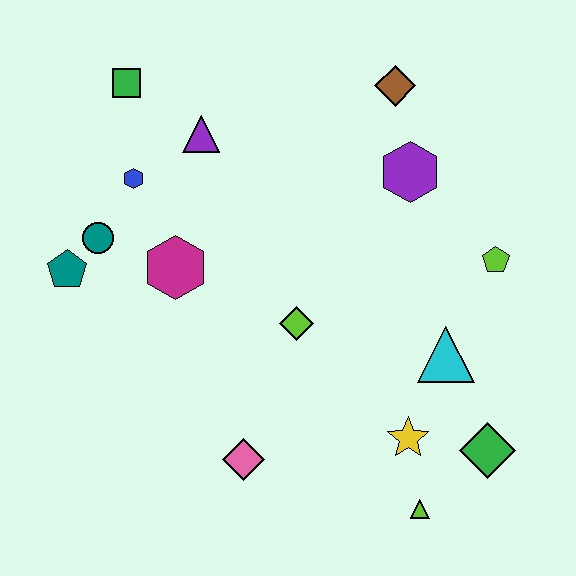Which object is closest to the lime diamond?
The magenta hexagon is closest to the lime diamond.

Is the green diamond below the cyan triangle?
Yes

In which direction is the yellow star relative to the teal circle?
The yellow star is to the right of the teal circle.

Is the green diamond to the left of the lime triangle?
No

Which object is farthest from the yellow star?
The green square is farthest from the yellow star.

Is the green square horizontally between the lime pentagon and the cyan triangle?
No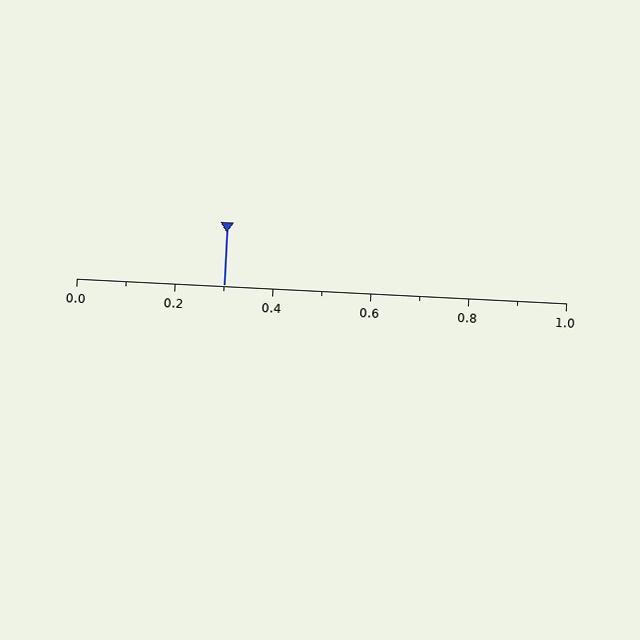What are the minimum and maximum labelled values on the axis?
The axis runs from 0.0 to 1.0.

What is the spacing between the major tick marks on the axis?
The major ticks are spaced 0.2 apart.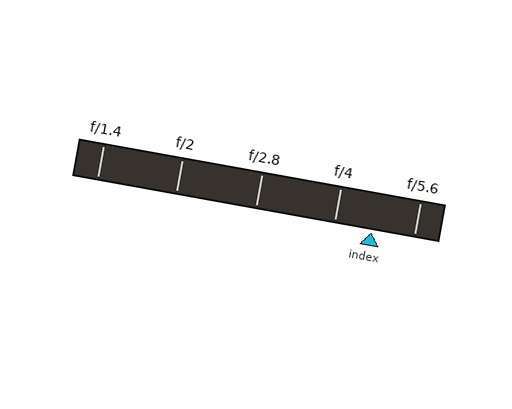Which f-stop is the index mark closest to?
The index mark is closest to f/4.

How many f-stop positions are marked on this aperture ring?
There are 5 f-stop positions marked.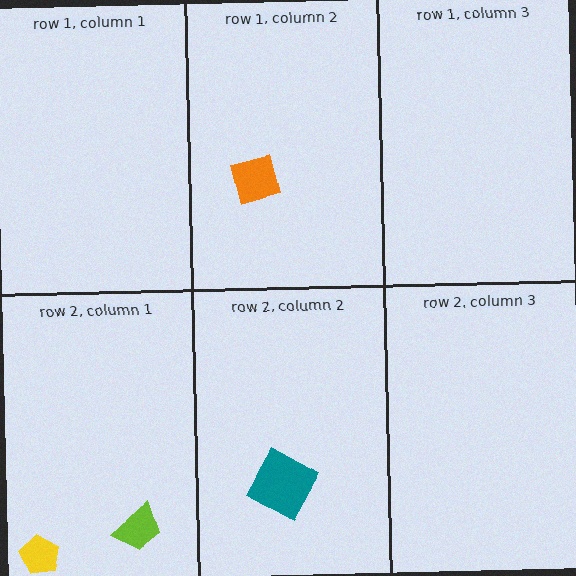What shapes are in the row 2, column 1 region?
The yellow pentagon, the lime trapezoid.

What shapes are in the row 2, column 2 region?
The teal square.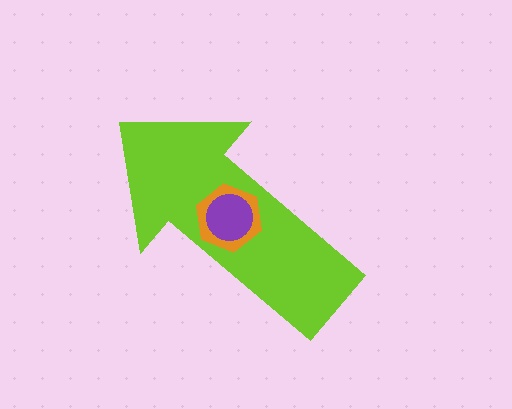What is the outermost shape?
The lime arrow.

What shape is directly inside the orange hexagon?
The purple circle.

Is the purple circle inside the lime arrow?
Yes.